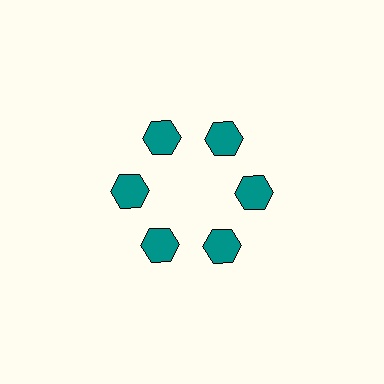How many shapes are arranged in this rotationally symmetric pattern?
There are 6 shapes, arranged in 6 groups of 1.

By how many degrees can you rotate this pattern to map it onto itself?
The pattern maps onto itself every 60 degrees of rotation.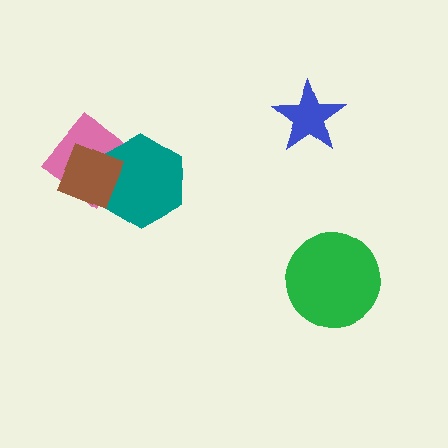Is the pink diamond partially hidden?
Yes, it is partially covered by another shape.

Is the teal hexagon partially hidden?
Yes, it is partially covered by another shape.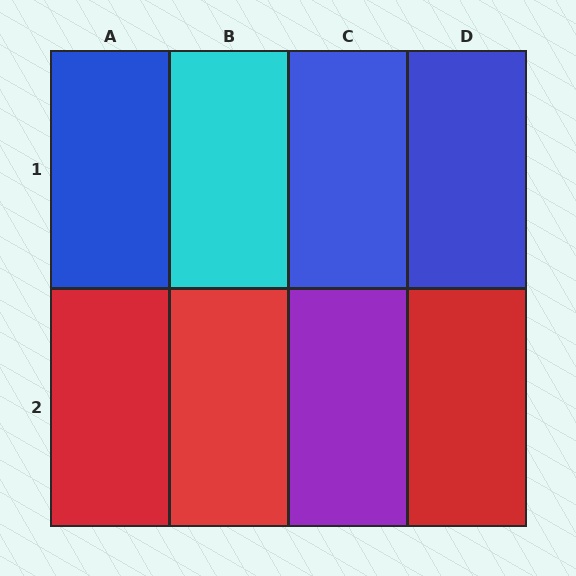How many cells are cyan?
1 cell is cyan.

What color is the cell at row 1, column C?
Blue.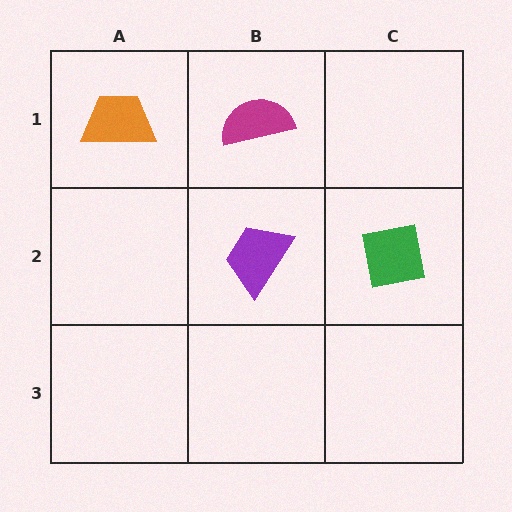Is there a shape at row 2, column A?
No, that cell is empty.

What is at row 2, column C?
A green square.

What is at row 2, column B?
A purple trapezoid.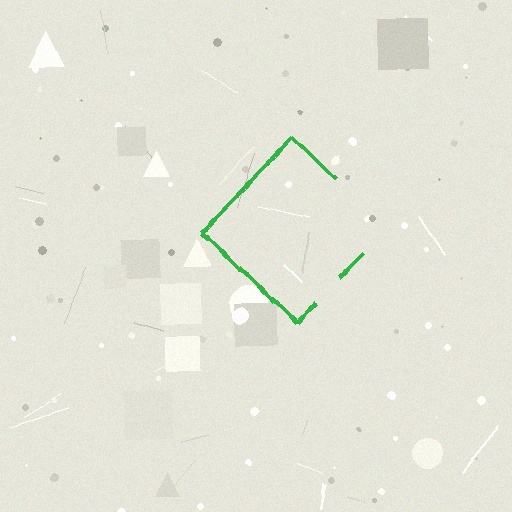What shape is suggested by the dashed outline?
The dashed outline suggests a diamond.